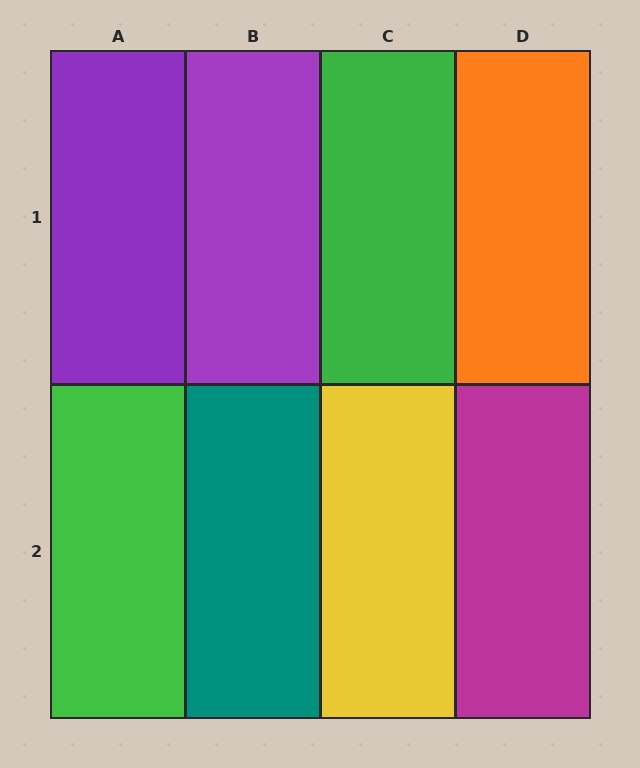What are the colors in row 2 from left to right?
Green, teal, yellow, magenta.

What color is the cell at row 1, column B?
Purple.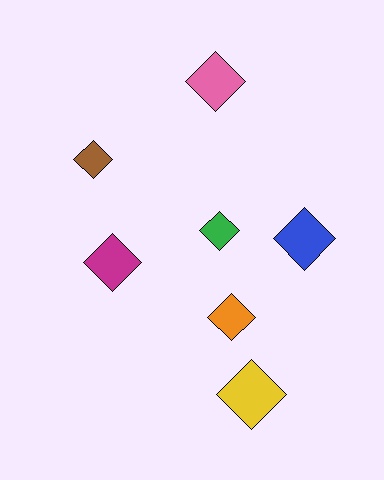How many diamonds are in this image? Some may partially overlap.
There are 7 diamonds.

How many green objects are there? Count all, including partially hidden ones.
There is 1 green object.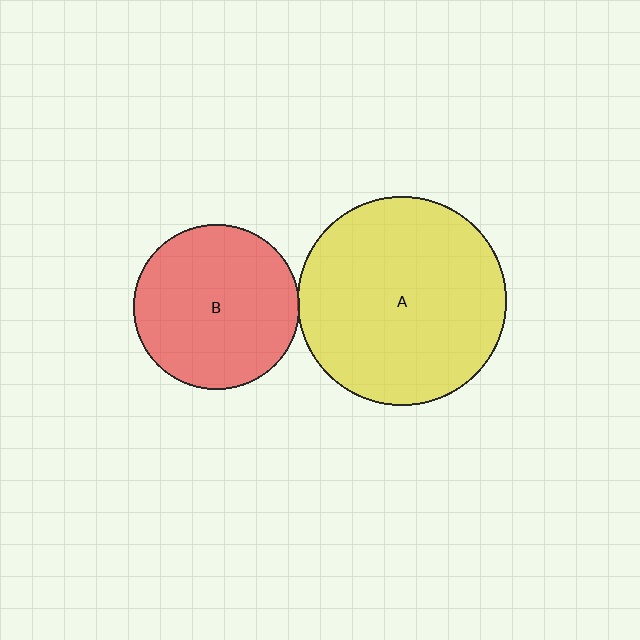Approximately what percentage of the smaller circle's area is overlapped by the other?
Approximately 5%.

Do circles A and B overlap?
Yes.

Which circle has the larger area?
Circle A (yellow).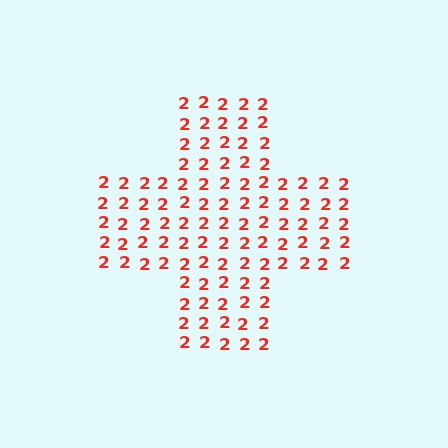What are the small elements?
The small elements are digit 2's.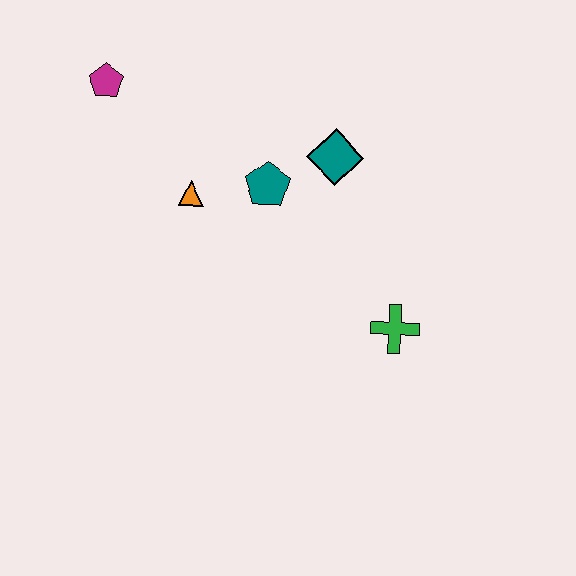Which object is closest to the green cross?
The teal diamond is closest to the green cross.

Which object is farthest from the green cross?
The magenta pentagon is farthest from the green cross.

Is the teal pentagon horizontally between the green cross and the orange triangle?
Yes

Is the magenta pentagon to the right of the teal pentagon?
No